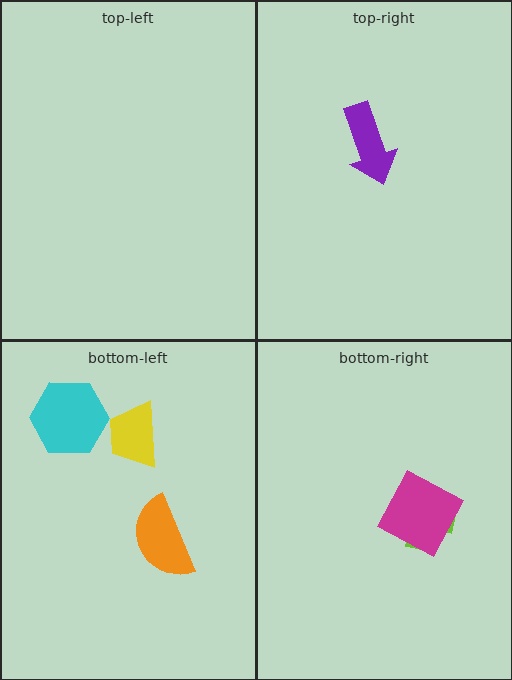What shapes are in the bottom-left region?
The orange semicircle, the yellow trapezoid, the cyan hexagon.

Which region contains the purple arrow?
The top-right region.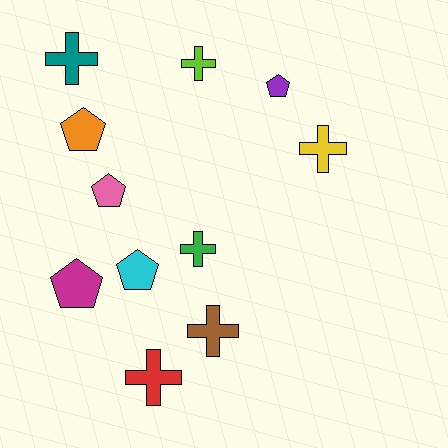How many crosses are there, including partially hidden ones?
There are 6 crosses.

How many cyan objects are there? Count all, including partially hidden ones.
There is 1 cyan object.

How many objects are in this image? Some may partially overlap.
There are 11 objects.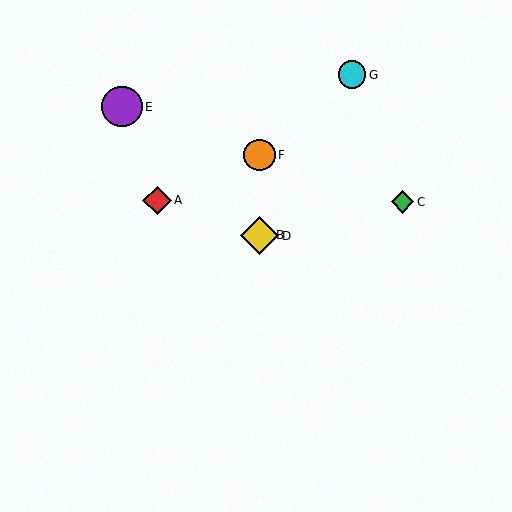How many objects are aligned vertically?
3 objects (B, D, F) are aligned vertically.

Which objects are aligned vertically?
Objects B, D, F are aligned vertically.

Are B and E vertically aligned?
No, B is at x≈260 and E is at x≈122.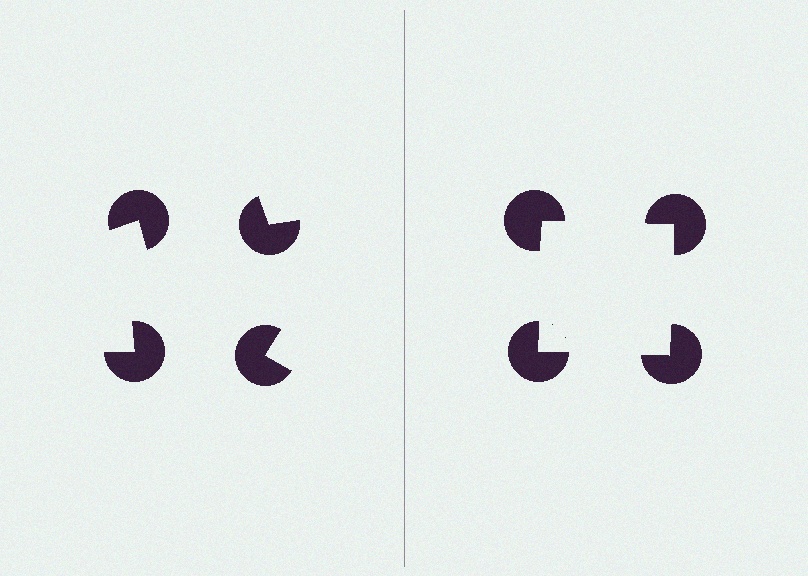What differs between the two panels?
The pac-man discs are positioned identically on both sides; only the wedge orientations differ. On the right they align to a square; on the left they are misaligned.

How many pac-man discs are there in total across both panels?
8 — 4 on each side.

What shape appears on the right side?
An illusory square.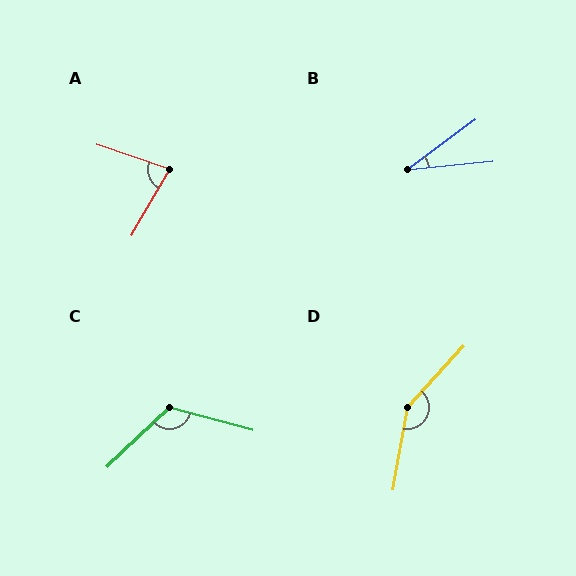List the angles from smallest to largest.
B (31°), A (79°), C (121°), D (148°).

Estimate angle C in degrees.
Approximately 121 degrees.